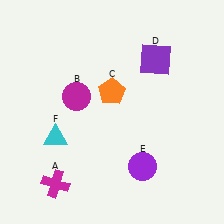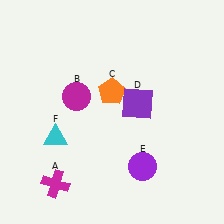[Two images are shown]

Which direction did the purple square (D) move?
The purple square (D) moved down.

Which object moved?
The purple square (D) moved down.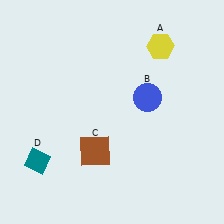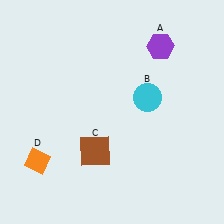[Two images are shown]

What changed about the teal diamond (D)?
In Image 1, D is teal. In Image 2, it changed to orange.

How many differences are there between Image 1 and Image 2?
There are 3 differences between the two images.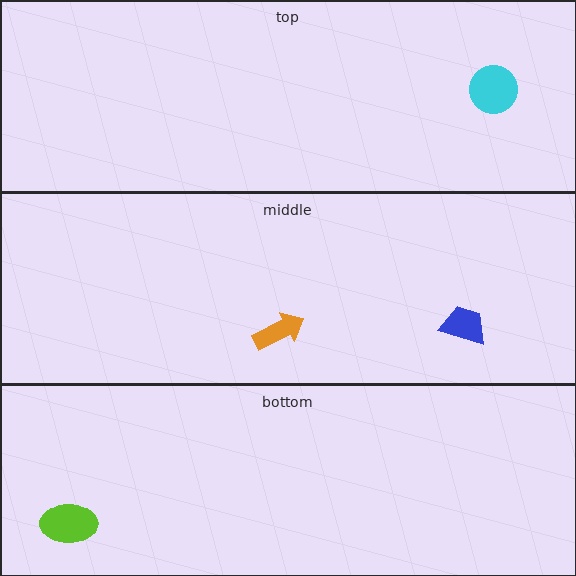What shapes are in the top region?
The cyan circle.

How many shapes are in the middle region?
2.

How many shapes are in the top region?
1.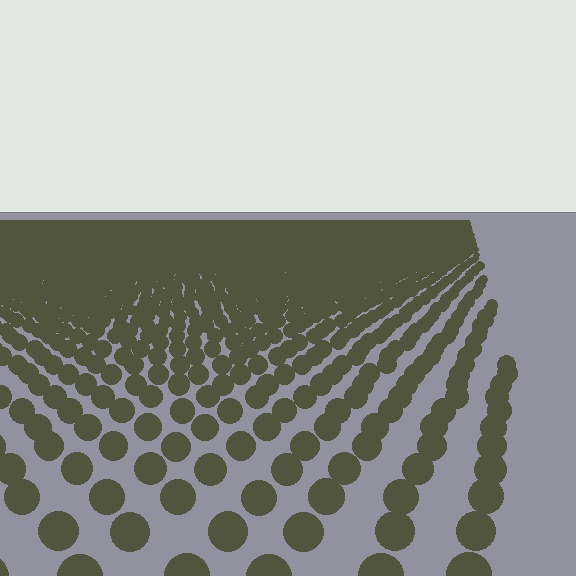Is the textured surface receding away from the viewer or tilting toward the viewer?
The surface is receding away from the viewer. Texture elements get smaller and denser toward the top.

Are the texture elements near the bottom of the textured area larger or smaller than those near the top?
Larger. Near the bottom, elements are closer to the viewer and appear at a bigger on-screen size.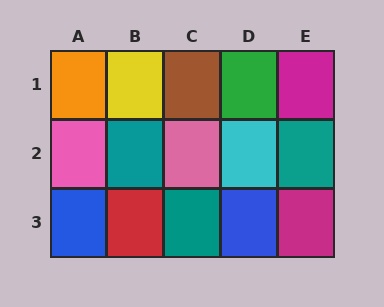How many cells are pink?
2 cells are pink.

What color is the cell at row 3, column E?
Magenta.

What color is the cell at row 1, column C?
Brown.